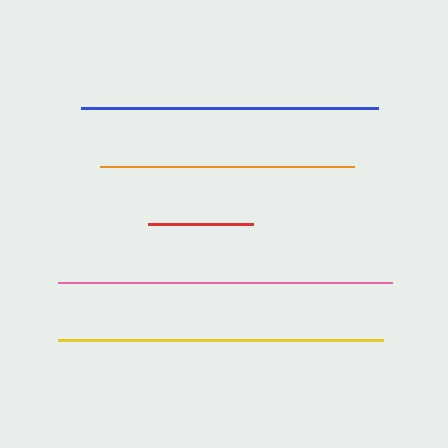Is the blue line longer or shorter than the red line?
The blue line is longer than the red line.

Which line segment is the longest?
The pink line is the longest at approximately 334 pixels.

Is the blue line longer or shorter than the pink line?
The pink line is longer than the blue line.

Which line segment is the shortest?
The red line is the shortest at approximately 105 pixels.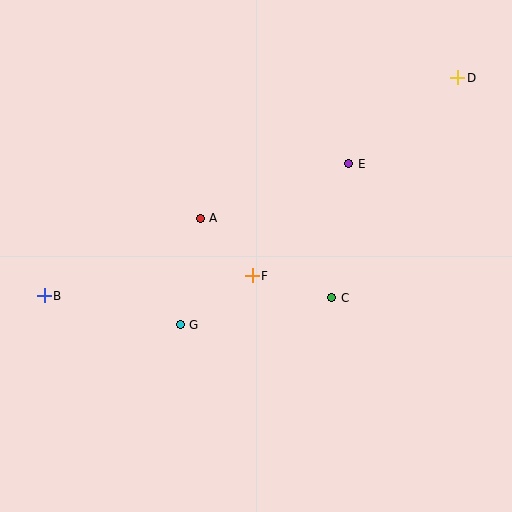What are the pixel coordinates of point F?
Point F is at (252, 276).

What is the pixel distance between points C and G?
The distance between C and G is 154 pixels.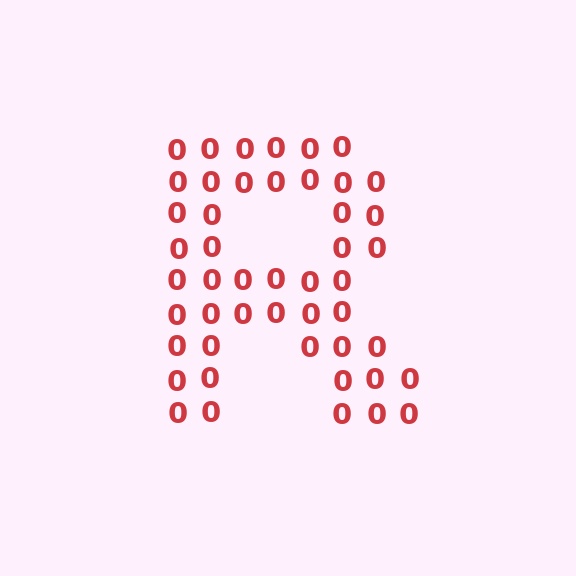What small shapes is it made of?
It is made of small digit 0's.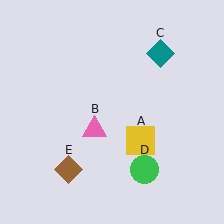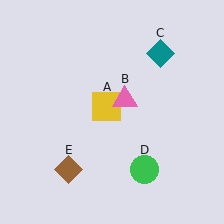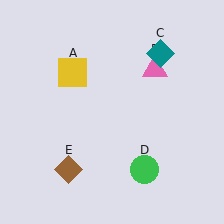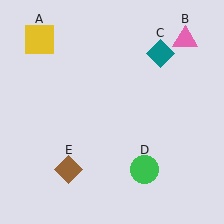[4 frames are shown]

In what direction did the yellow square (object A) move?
The yellow square (object A) moved up and to the left.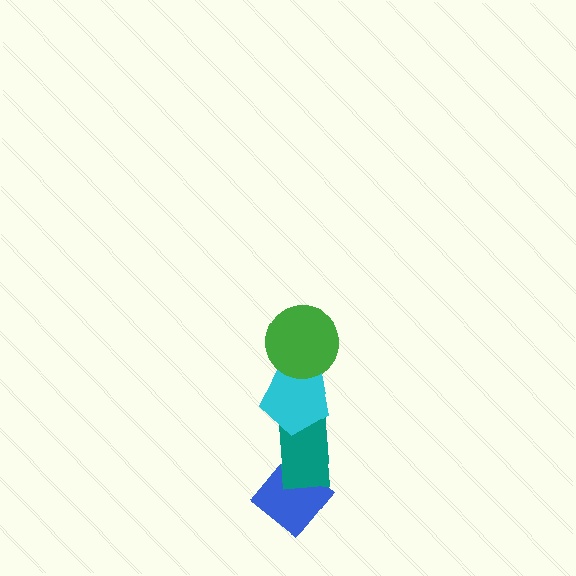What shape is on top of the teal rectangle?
The cyan pentagon is on top of the teal rectangle.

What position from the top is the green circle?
The green circle is 1st from the top.